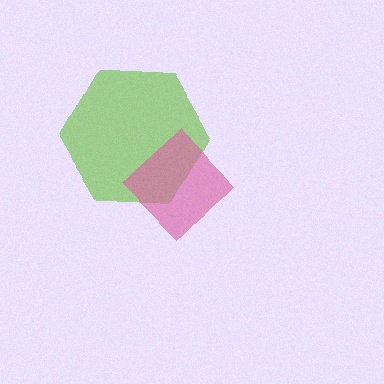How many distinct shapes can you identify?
There are 2 distinct shapes: a lime hexagon, a pink diamond.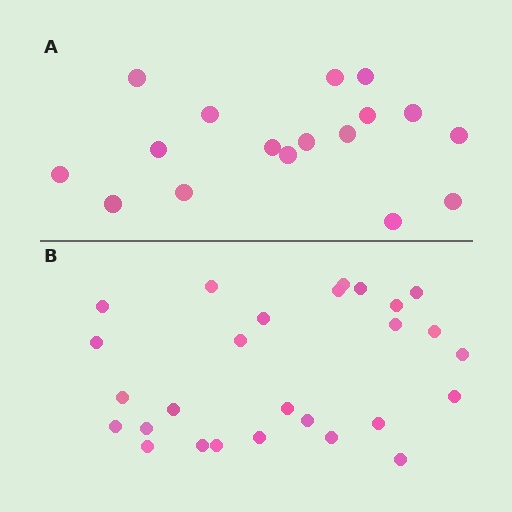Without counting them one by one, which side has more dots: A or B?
Region B (the bottom region) has more dots.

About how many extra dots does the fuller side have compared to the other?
Region B has roughly 10 or so more dots than region A.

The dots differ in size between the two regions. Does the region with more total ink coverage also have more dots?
No. Region A has more total ink coverage because its dots are larger, but region B actually contains more individual dots. Total area can be misleading — the number of items is what matters here.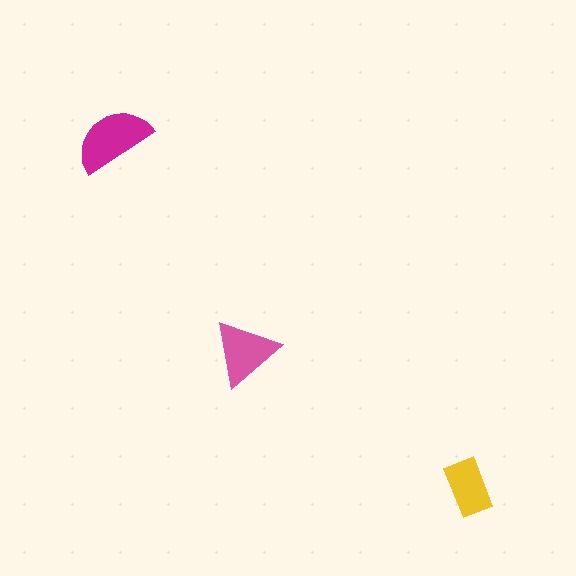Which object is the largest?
The magenta semicircle.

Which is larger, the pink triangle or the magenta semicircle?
The magenta semicircle.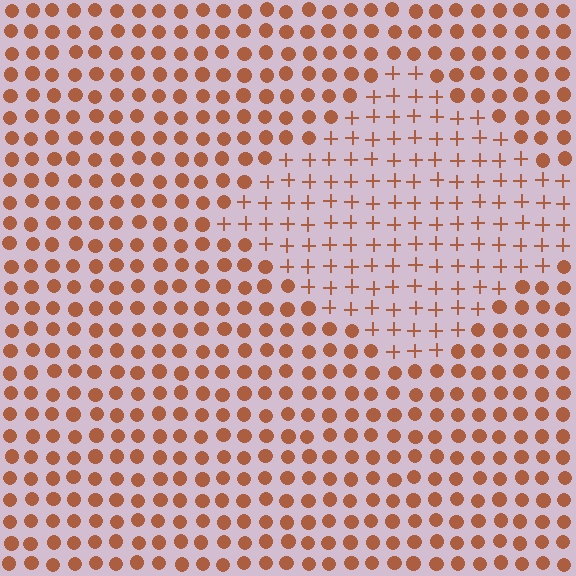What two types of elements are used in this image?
The image uses plus signs inside the diamond region and circles outside it.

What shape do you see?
I see a diamond.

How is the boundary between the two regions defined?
The boundary is defined by a change in element shape: plus signs inside vs. circles outside. All elements share the same color and spacing.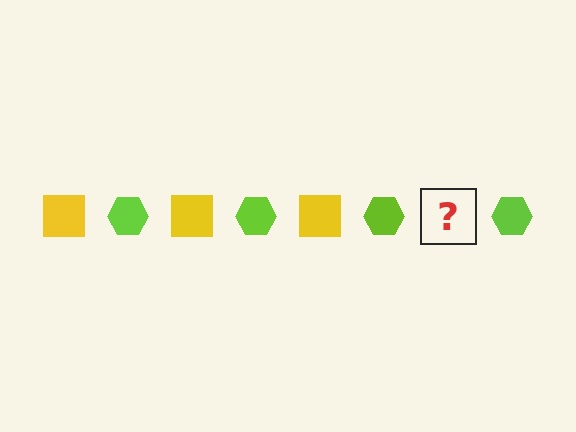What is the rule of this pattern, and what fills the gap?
The rule is that the pattern alternates between yellow square and lime hexagon. The gap should be filled with a yellow square.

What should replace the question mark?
The question mark should be replaced with a yellow square.